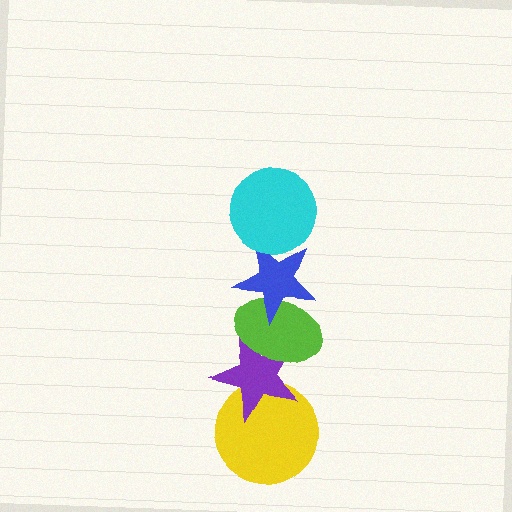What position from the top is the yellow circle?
The yellow circle is 5th from the top.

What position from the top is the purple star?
The purple star is 4th from the top.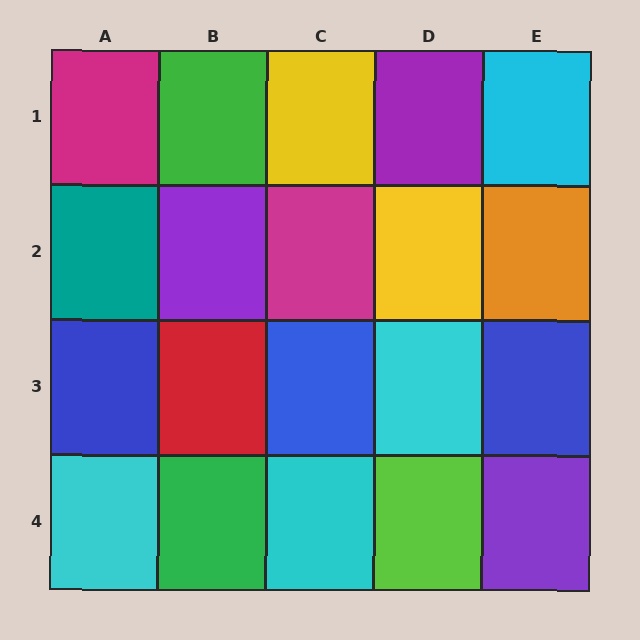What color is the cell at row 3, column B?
Red.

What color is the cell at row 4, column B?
Green.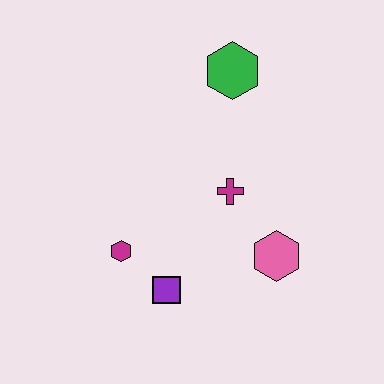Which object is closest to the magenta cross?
The pink hexagon is closest to the magenta cross.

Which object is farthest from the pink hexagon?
The green hexagon is farthest from the pink hexagon.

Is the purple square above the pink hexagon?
No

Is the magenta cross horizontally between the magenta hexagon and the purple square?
No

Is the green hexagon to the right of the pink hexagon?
No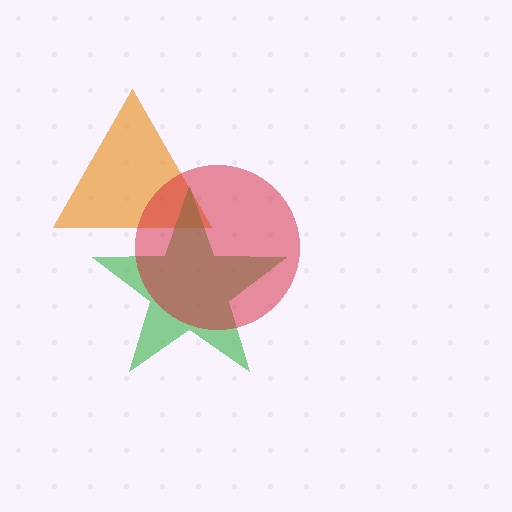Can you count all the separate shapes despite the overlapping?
Yes, there are 3 separate shapes.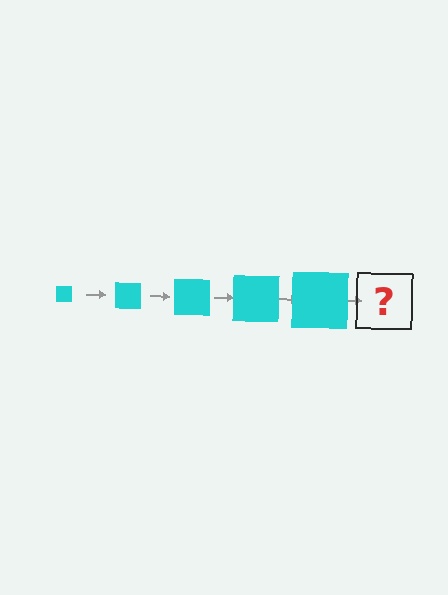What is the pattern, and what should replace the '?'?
The pattern is that the square gets progressively larger each step. The '?' should be a cyan square, larger than the previous one.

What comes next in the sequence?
The next element should be a cyan square, larger than the previous one.